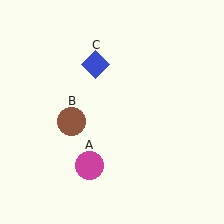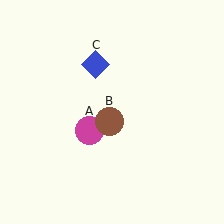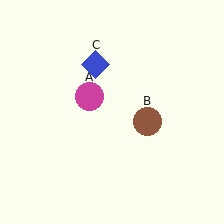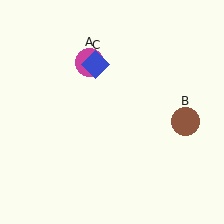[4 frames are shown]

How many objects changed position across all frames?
2 objects changed position: magenta circle (object A), brown circle (object B).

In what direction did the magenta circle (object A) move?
The magenta circle (object A) moved up.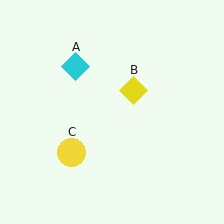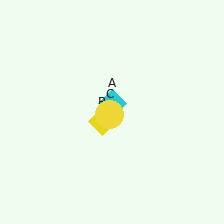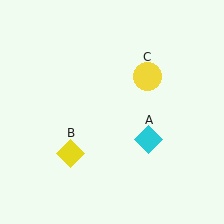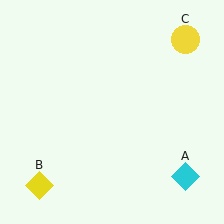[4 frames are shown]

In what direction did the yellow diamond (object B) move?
The yellow diamond (object B) moved down and to the left.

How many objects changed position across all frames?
3 objects changed position: cyan diamond (object A), yellow diamond (object B), yellow circle (object C).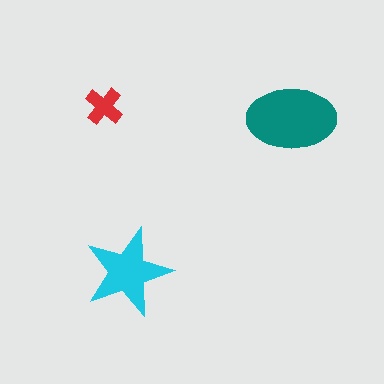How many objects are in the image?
There are 3 objects in the image.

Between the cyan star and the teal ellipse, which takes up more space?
The teal ellipse.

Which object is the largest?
The teal ellipse.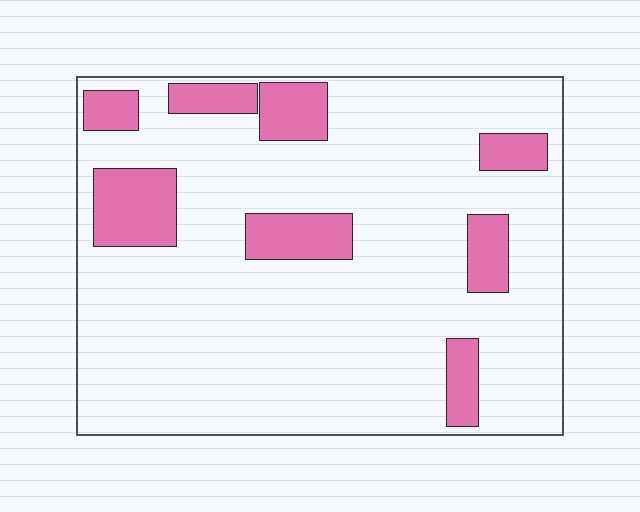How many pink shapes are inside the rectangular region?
8.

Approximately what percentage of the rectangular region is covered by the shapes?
Approximately 15%.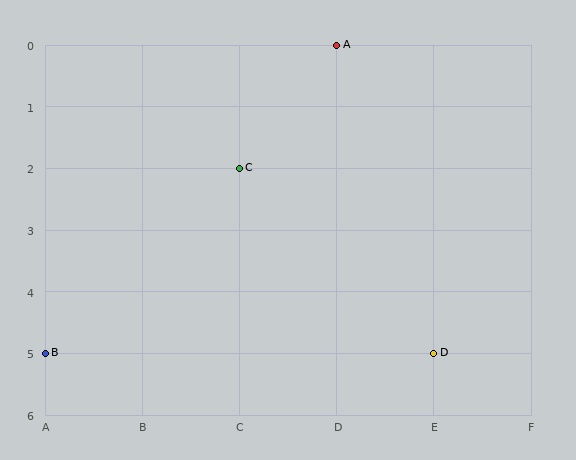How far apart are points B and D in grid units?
Points B and D are 4 columns apart.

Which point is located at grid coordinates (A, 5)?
Point B is at (A, 5).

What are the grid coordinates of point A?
Point A is at grid coordinates (D, 0).